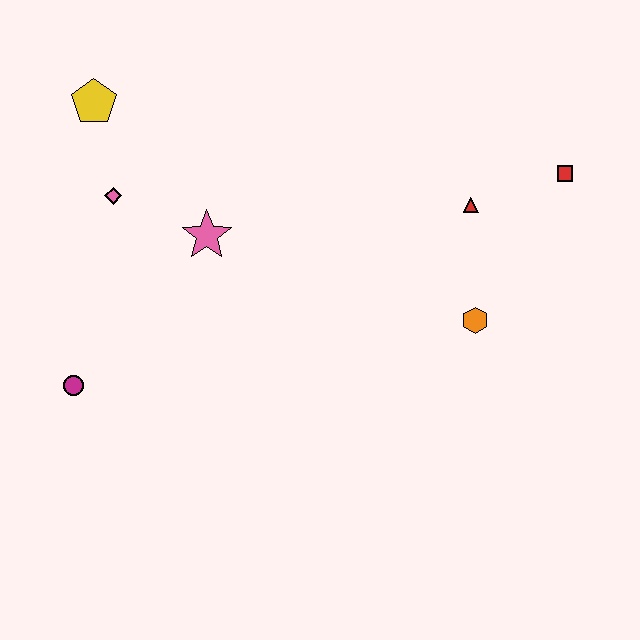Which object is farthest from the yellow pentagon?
The red square is farthest from the yellow pentagon.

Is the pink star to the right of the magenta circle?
Yes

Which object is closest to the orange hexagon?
The red triangle is closest to the orange hexagon.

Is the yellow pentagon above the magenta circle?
Yes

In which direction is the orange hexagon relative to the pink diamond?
The orange hexagon is to the right of the pink diamond.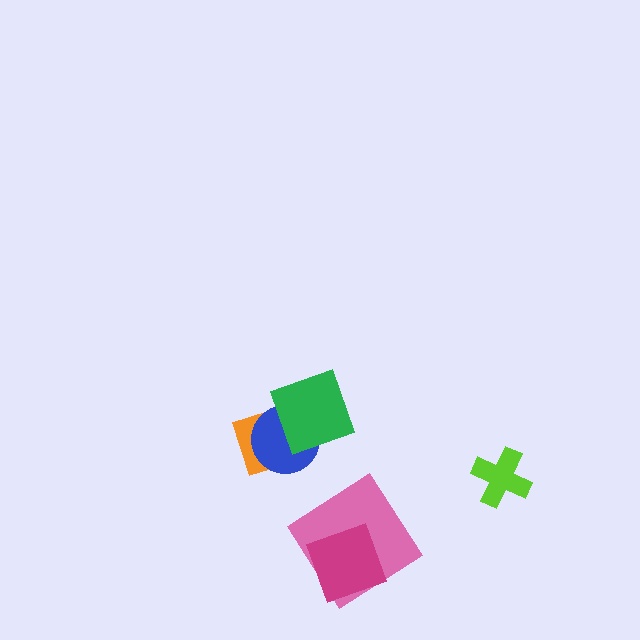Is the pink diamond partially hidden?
Yes, it is partially covered by another shape.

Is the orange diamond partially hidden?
Yes, it is partially covered by another shape.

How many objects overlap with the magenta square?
1 object overlaps with the magenta square.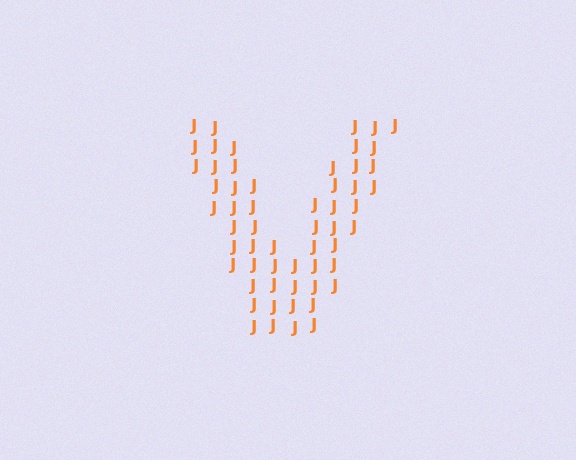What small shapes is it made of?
It is made of small letter J's.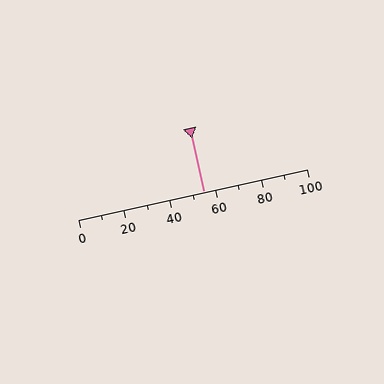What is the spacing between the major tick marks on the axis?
The major ticks are spaced 20 apart.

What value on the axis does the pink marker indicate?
The marker indicates approximately 55.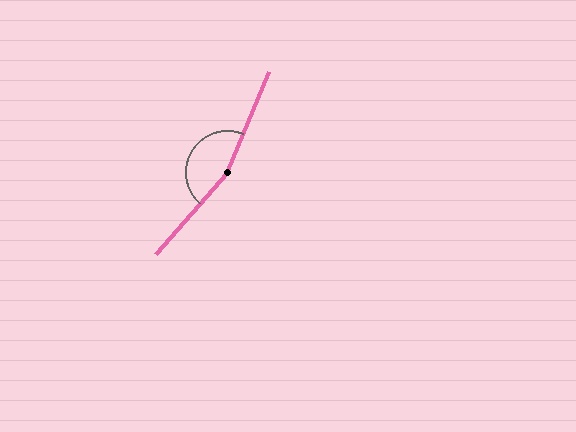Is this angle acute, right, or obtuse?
It is obtuse.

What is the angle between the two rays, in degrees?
Approximately 161 degrees.